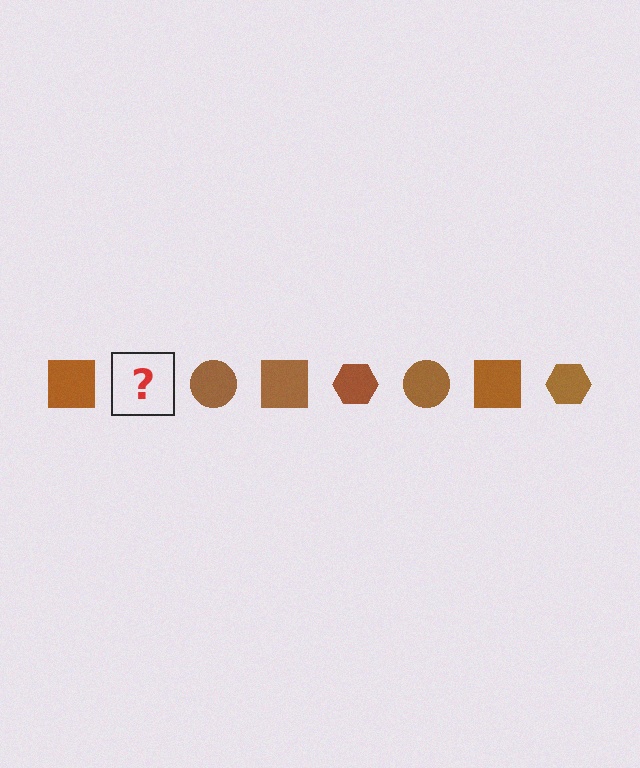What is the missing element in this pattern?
The missing element is a brown hexagon.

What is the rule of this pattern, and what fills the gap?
The rule is that the pattern cycles through square, hexagon, circle shapes in brown. The gap should be filled with a brown hexagon.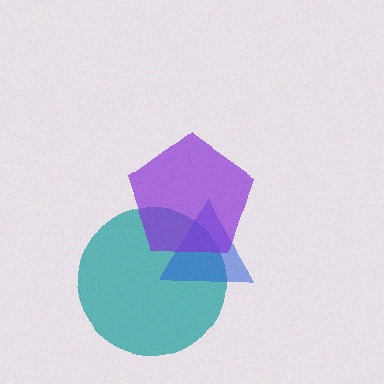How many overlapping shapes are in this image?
There are 3 overlapping shapes in the image.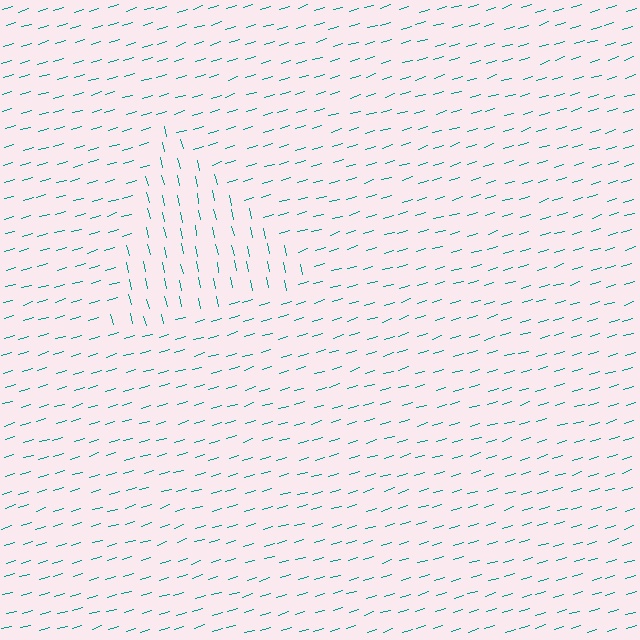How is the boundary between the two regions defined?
The boundary is defined purely by a change in line orientation (approximately 86 degrees difference). All lines are the same color and thickness.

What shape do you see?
I see a triangle.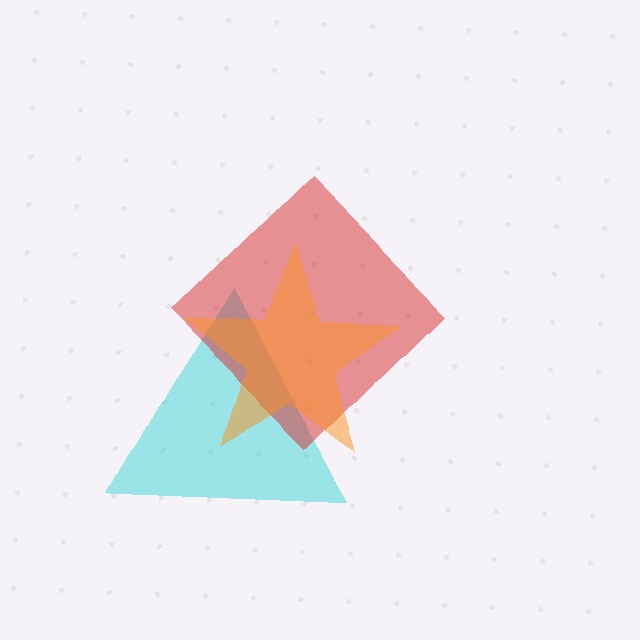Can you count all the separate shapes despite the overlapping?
Yes, there are 3 separate shapes.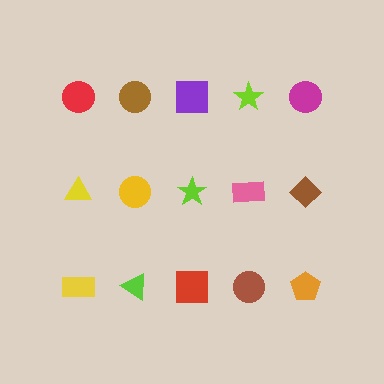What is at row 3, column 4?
A brown circle.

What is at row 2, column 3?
A lime star.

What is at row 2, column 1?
A yellow triangle.